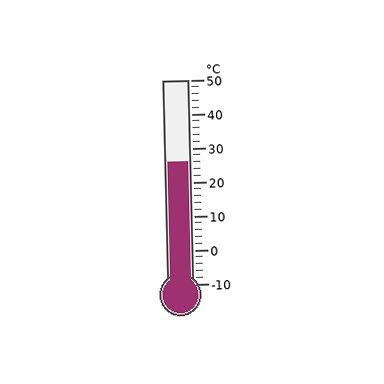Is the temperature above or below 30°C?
The temperature is below 30°C.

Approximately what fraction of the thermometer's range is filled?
The thermometer is filled to approximately 60% of its range.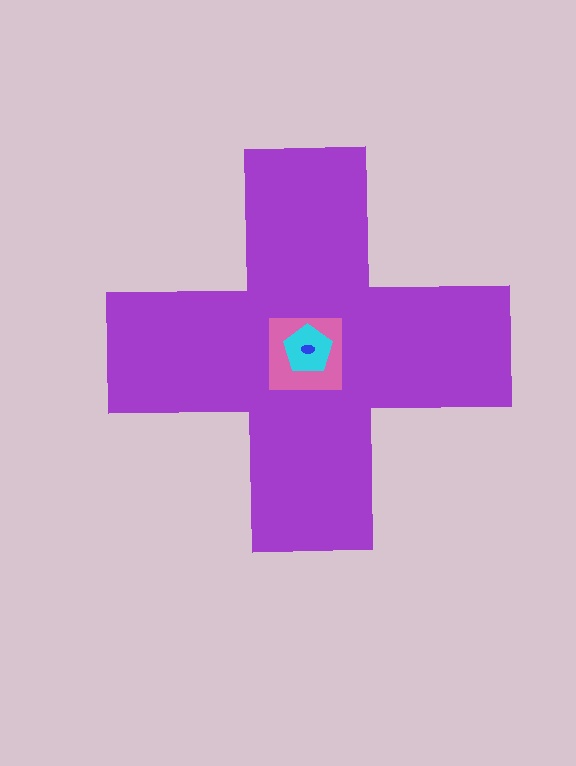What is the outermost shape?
The purple cross.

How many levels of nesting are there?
4.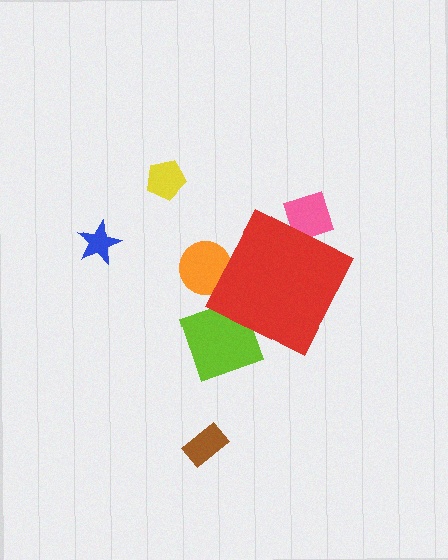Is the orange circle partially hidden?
Yes, the orange circle is partially hidden behind the red diamond.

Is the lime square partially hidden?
Yes, the lime square is partially hidden behind the red diamond.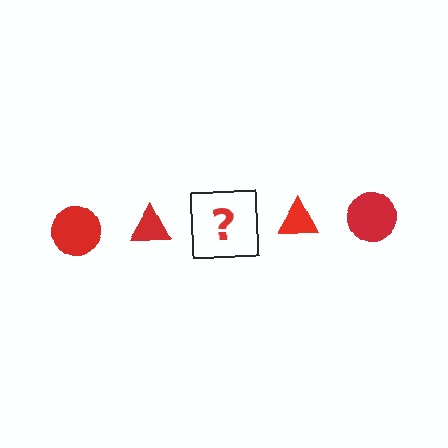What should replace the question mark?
The question mark should be replaced with a red circle.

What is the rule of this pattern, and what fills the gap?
The rule is that the pattern cycles through circle, triangle shapes in red. The gap should be filled with a red circle.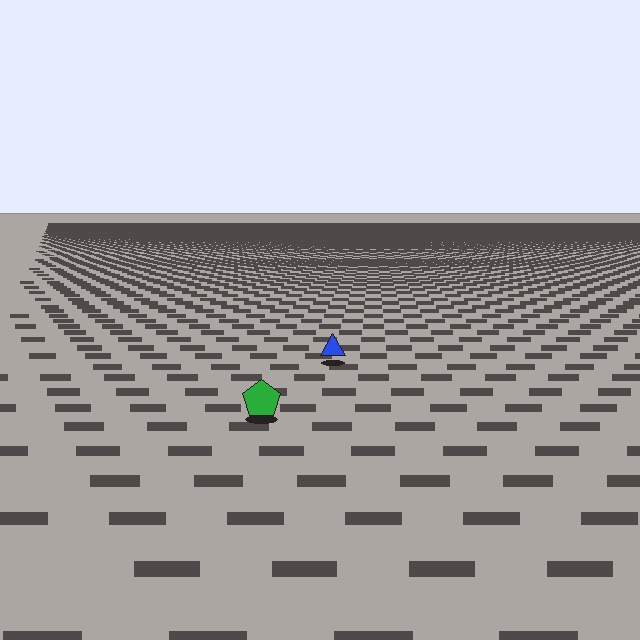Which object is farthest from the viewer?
The blue triangle is farthest from the viewer. It appears smaller and the ground texture around it is denser.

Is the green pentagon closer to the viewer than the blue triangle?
Yes. The green pentagon is closer — you can tell from the texture gradient: the ground texture is coarser near it.